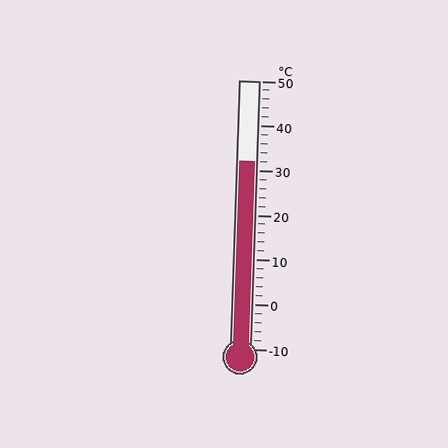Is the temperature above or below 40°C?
The temperature is below 40°C.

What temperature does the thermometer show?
The thermometer shows approximately 32°C.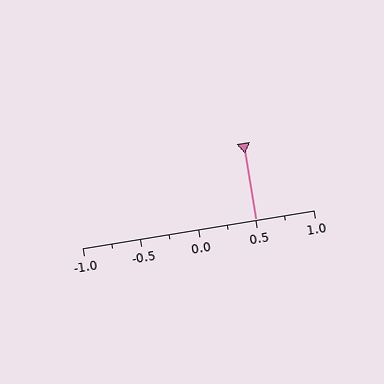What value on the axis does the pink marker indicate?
The marker indicates approximately 0.5.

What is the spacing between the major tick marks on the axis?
The major ticks are spaced 0.5 apart.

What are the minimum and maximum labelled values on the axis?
The axis runs from -1.0 to 1.0.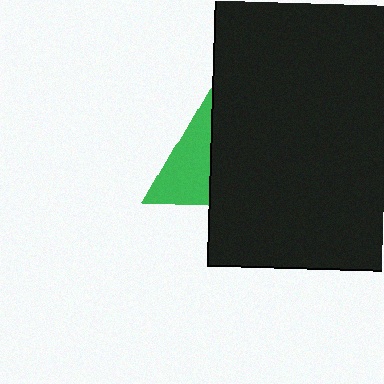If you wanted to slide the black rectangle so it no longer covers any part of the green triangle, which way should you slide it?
Slide it right — that is the most direct way to separate the two shapes.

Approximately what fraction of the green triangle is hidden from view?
Roughly 49% of the green triangle is hidden behind the black rectangle.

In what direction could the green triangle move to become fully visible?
The green triangle could move left. That would shift it out from behind the black rectangle entirely.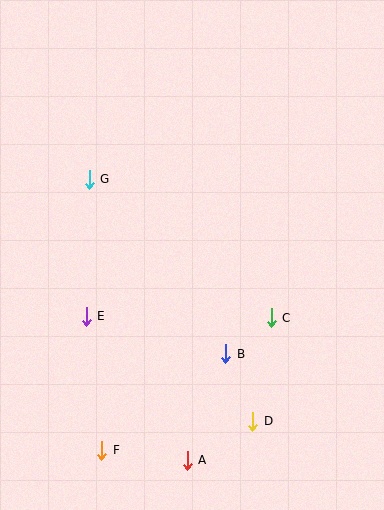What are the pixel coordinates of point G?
Point G is at (89, 179).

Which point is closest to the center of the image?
Point C at (271, 318) is closest to the center.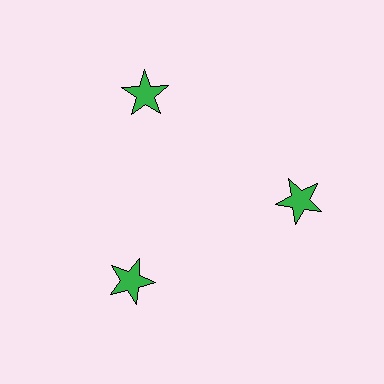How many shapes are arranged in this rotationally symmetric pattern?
There are 3 shapes, arranged in 3 groups of 1.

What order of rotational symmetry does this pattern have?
This pattern has 3-fold rotational symmetry.